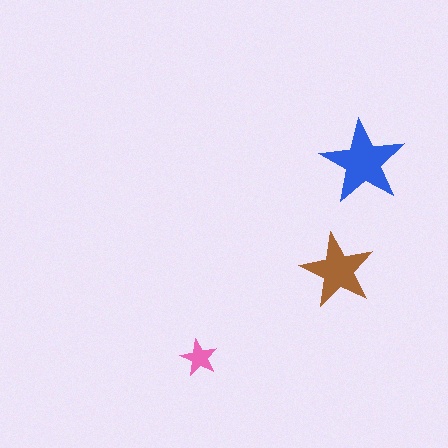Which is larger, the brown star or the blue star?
The blue one.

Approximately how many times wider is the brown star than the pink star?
About 2 times wider.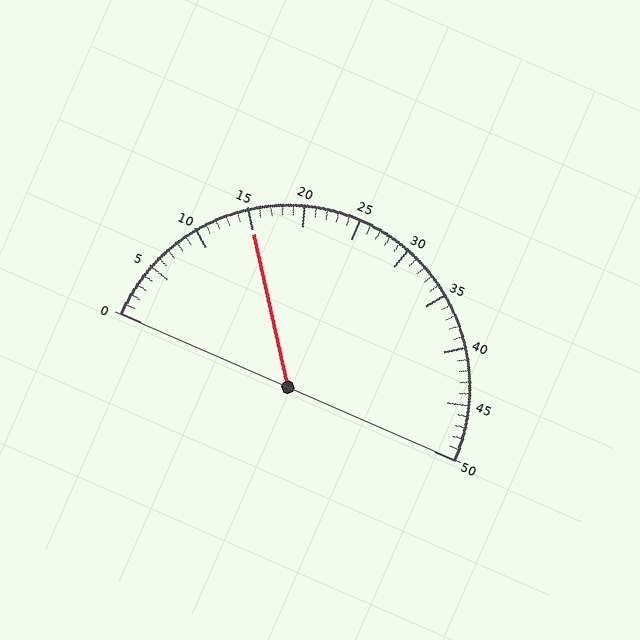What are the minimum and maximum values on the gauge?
The gauge ranges from 0 to 50.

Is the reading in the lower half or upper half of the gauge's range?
The reading is in the lower half of the range (0 to 50).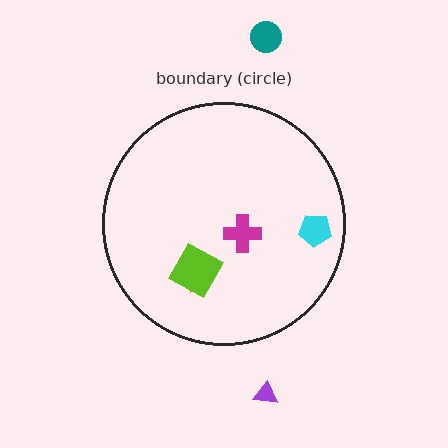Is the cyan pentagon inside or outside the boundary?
Inside.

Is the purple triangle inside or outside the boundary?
Outside.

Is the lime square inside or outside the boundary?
Inside.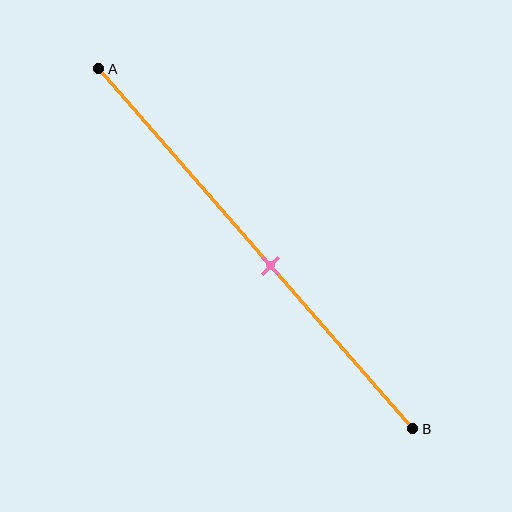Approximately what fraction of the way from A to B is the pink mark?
The pink mark is approximately 55% of the way from A to B.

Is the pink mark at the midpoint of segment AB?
No, the mark is at about 55% from A, not at the 50% midpoint.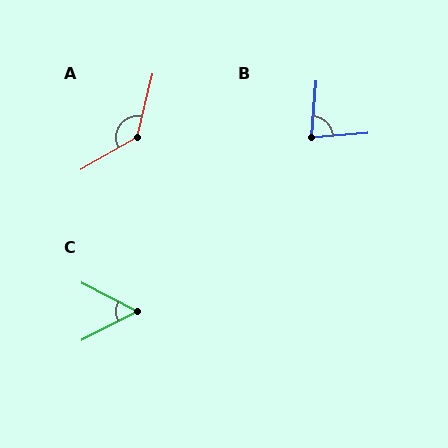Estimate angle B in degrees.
Approximately 81 degrees.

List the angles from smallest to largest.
C (55°), B (81°), A (133°).